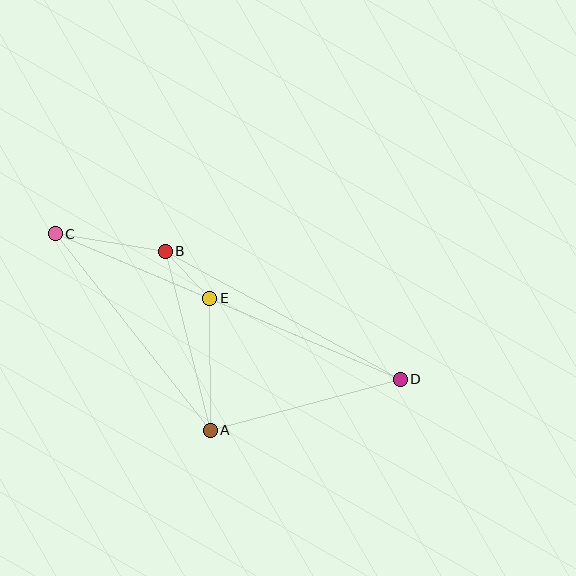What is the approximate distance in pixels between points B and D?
The distance between B and D is approximately 268 pixels.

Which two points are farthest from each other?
Points C and D are farthest from each other.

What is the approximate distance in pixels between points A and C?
The distance between A and C is approximately 250 pixels.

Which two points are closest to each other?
Points B and E are closest to each other.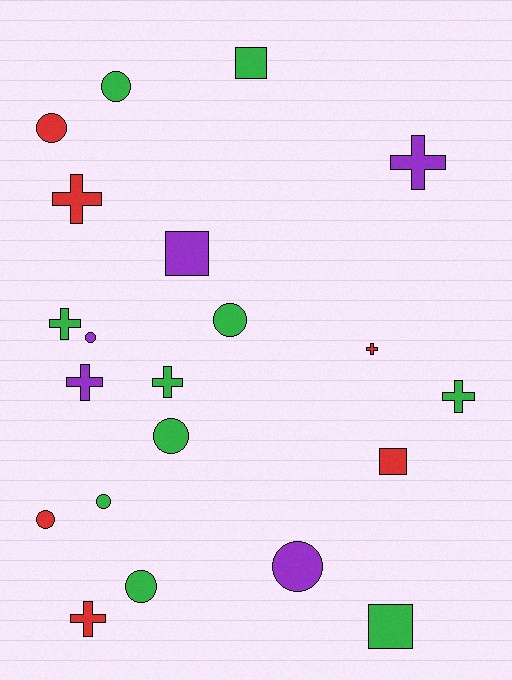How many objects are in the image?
There are 21 objects.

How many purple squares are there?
There is 1 purple square.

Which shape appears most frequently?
Circle, with 9 objects.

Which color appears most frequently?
Green, with 10 objects.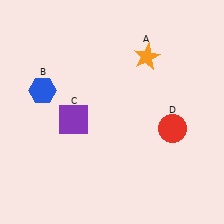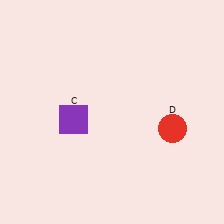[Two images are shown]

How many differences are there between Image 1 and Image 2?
There are 2 differences between the two images.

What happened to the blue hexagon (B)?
The blue hexagon (B) was removed in Image 2. It was in the top-left area of Image 1.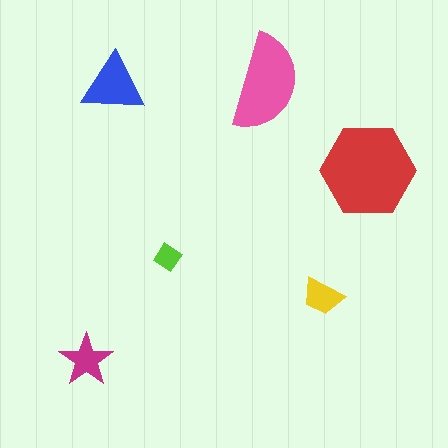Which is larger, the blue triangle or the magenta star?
The blue triangle.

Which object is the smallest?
The lime diamond.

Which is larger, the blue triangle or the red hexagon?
The red hexagon.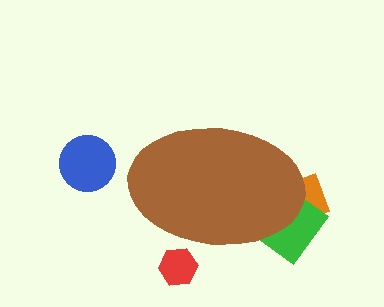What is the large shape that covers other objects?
A brown ellipse.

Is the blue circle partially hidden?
No, the blue circle is fully visible.